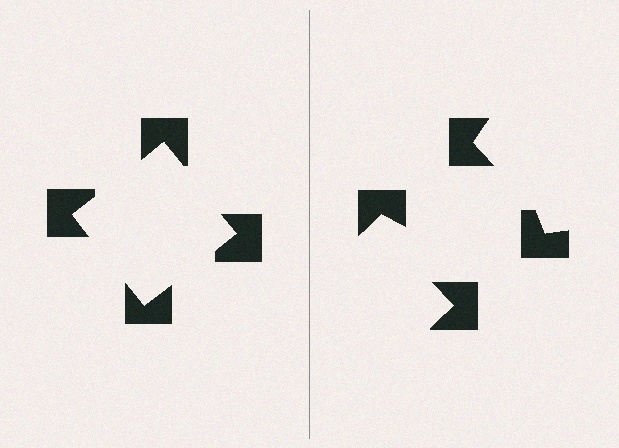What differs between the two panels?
The notched squares are positioned identically on both sides; only the wedge orientations differ. On the left they align to a square; on the right they are misaligned.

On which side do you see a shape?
An illusory square appears on the left side. On the right side the wedge cuts are rotated, so no coherent shape forms.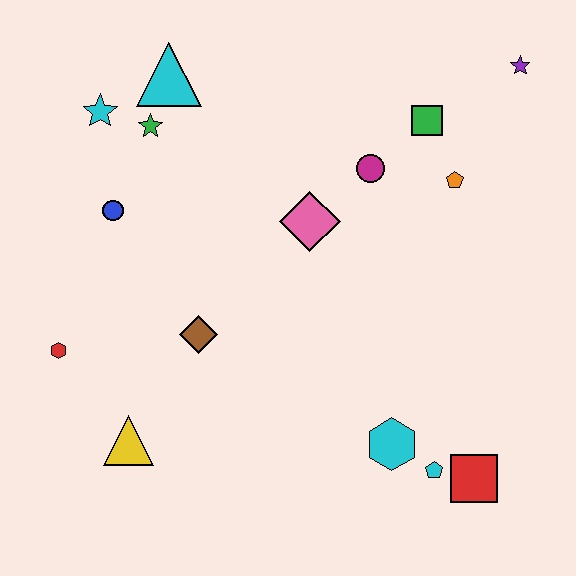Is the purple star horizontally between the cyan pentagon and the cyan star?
No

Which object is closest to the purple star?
The green square is closest to the purple star.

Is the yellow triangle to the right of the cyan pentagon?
No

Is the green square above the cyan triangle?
No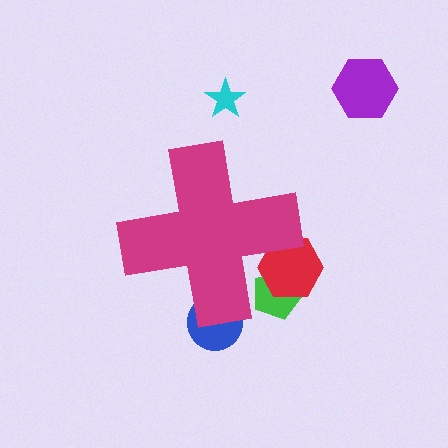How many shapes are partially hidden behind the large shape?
3 shapes are partially hidden.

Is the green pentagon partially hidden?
Yes, the green pentagon is partially hidden behind the magenta cross.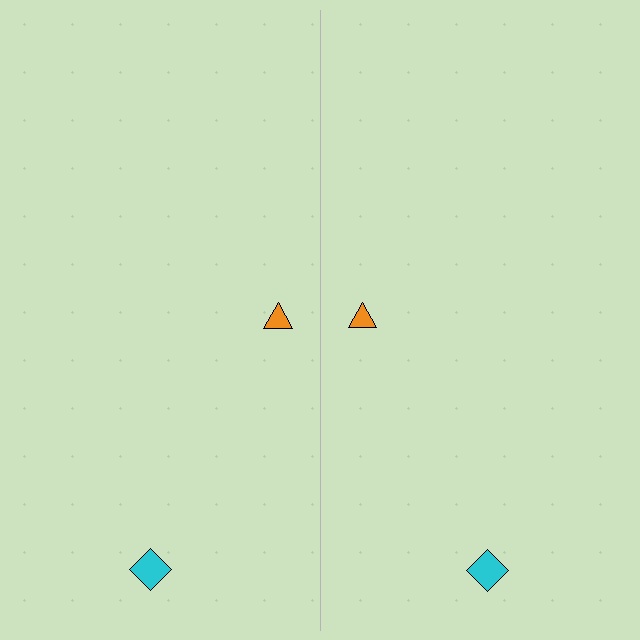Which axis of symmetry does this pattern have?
The pattern has a vertical axis of symmetry running through the center of the image.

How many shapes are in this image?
There are 4 shapes in this image.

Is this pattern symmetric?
Yes, this pattern has bilateral (reflection) symmetry.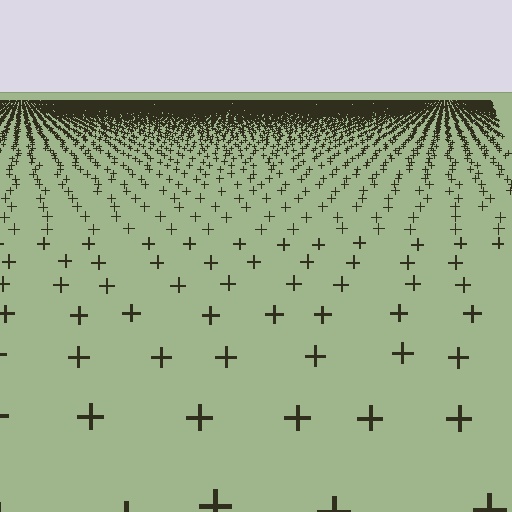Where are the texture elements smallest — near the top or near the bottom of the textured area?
Near the top.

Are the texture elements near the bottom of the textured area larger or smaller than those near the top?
Larger. Near the bottom, elements are closer to the viewer and appear at a bigger on-screen size.